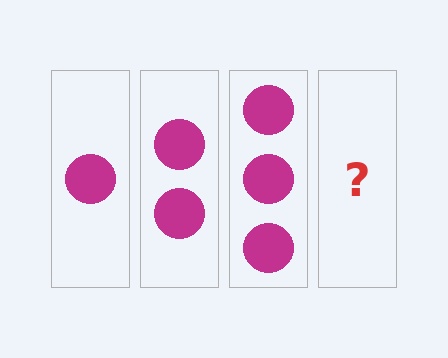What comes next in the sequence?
The next element should be 4 circles.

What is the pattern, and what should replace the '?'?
The pattern is that each step adds one more circle. The '?' should be 4 circles.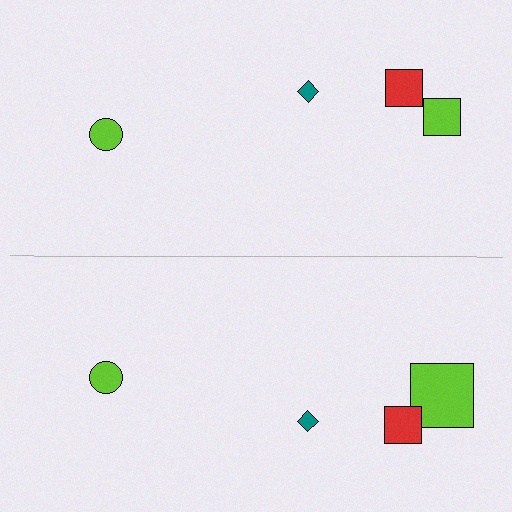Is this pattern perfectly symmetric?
No, the pattern is not perfectly symmetric. The lime square on the bottom side has a different size than its mirror counterpart.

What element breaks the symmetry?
The lime square on the bottom side has a different size than its mirror counterpart.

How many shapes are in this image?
There are 8 shapes in this image.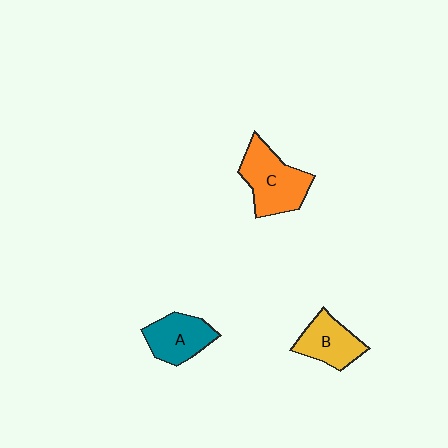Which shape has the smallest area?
Shape B (yellow).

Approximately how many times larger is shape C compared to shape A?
Approximately 1.3 times.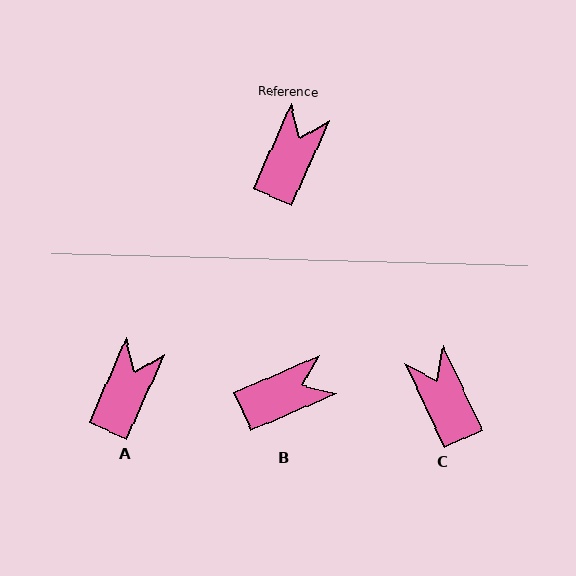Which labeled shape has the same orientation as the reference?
A.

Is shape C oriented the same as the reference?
No, it is off by about 49 degrees.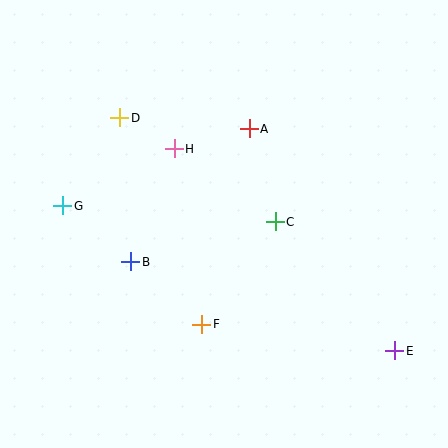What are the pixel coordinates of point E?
Point E is at (395, 351).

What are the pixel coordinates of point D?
Point D is at (120, 118).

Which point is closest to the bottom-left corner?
Point B is closest to the bottom-left corner.